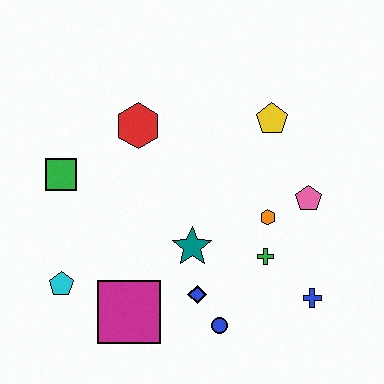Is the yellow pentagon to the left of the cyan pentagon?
No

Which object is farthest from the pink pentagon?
The cyan pentagon is farthest from the pink pentagon.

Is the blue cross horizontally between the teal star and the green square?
No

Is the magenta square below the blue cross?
Yes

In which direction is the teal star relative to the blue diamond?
The teal star is above the blue diamond.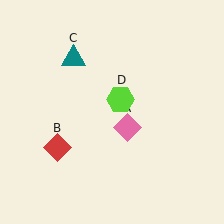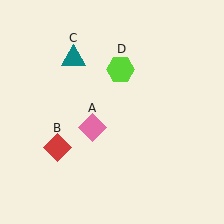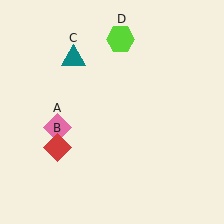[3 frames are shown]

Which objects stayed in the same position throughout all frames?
Red diamond (object B) and teal triangle (object C) remained stationary.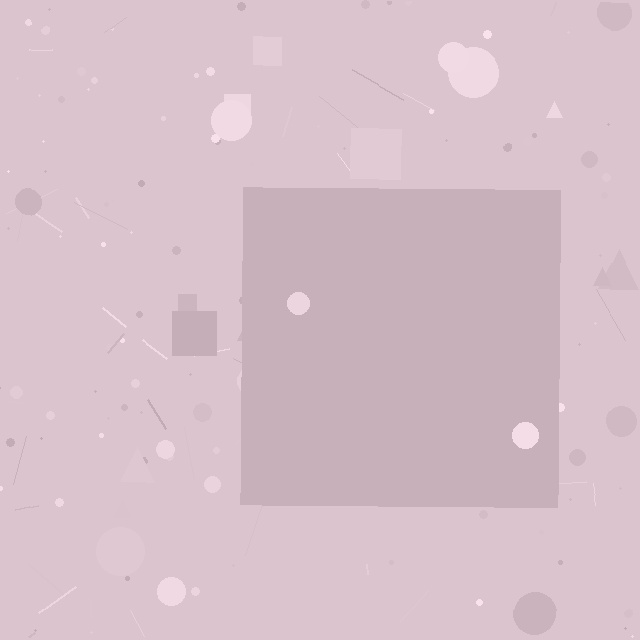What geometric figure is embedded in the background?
A square is embedded in the background.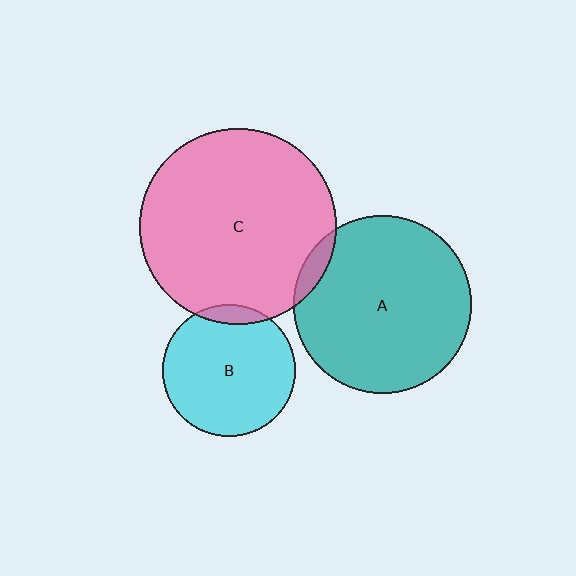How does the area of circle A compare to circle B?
Approximately 1.8 times.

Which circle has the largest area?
Circle C (pink).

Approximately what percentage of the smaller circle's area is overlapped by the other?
Approximately 5%.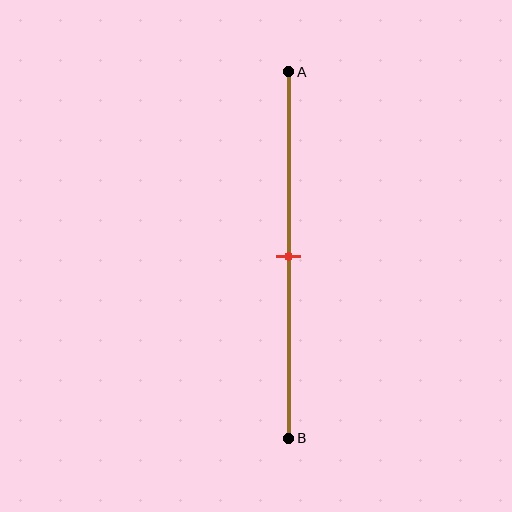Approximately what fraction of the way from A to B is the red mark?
The red mark is approximately 50% of the way from A to B.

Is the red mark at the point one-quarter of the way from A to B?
No, the mark is at about 50% from A, not at the 25% one-quarter point.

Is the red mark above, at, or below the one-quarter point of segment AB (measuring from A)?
The red mark is below the one-quarter point of segment AB.